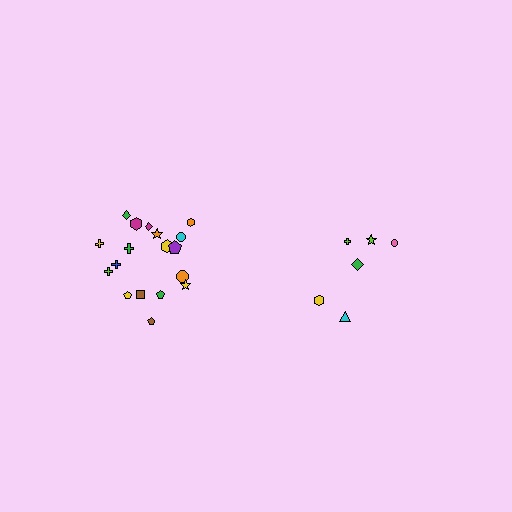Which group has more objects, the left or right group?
The left group.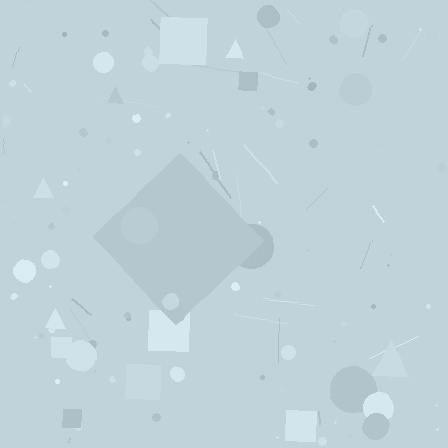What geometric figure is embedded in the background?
A diamond is embedded in the background.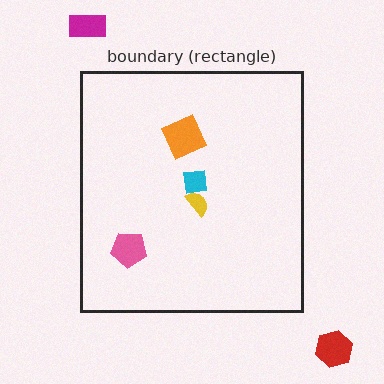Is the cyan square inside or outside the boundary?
Inside.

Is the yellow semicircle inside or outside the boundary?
Inside.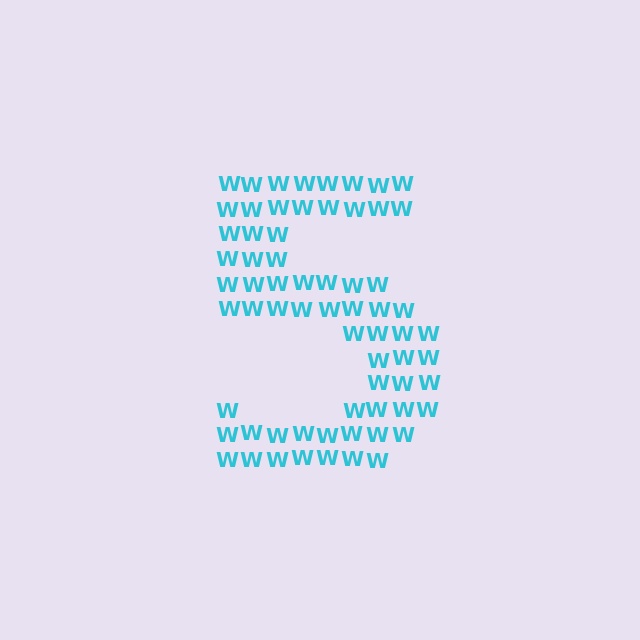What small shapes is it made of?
It is made of small letter W's.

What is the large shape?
The large shape is the digit 5.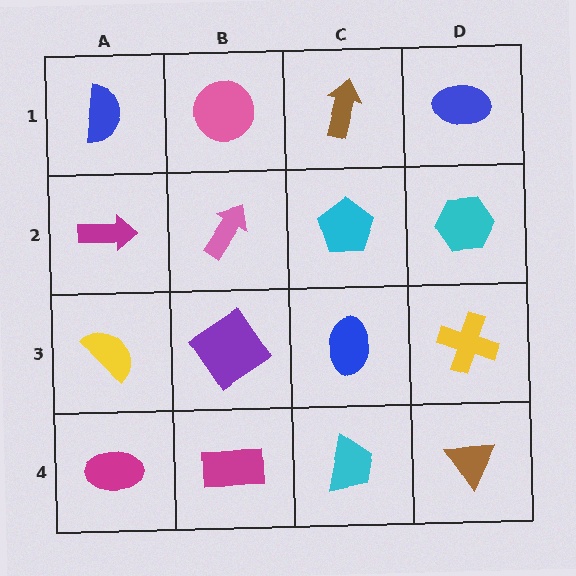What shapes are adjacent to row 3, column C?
A cyan pentagon (row 2, column C), a cyan trapezoid (row 4, column C), a purple diamond (row 3, column B), a yellow cross (row 3, column D).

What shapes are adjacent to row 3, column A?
A magenta arrow (row 2, column A), a magenta ellipse (row 4, column A), a purple diamond (row 3, column B).